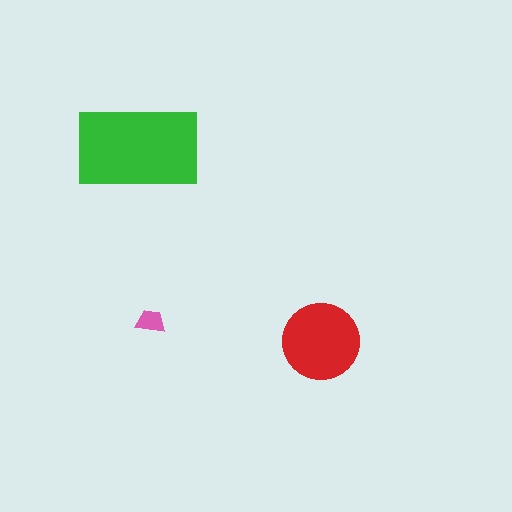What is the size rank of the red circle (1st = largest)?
2nd.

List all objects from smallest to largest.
The pink trapezoid, the red circle, the green rectangle.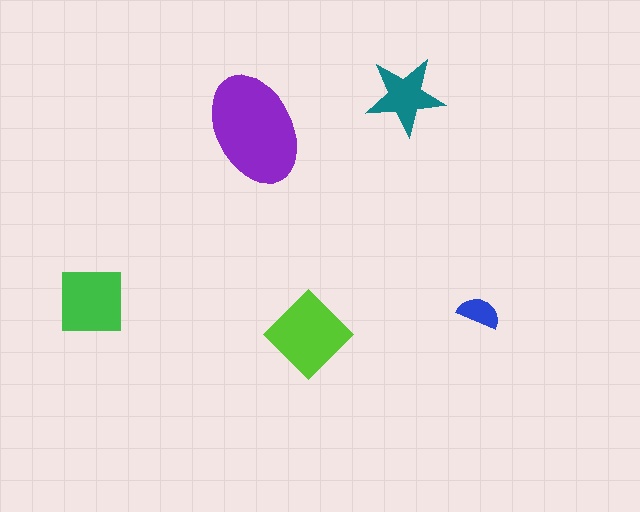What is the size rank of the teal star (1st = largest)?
4th.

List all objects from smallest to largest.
The blue semicircle, the teal star, the green square, the lime diamond, the purple ellipse.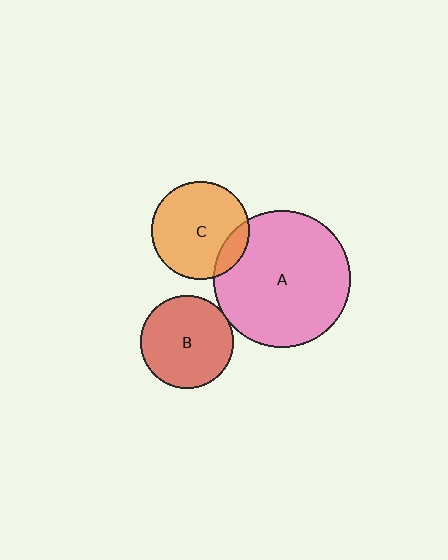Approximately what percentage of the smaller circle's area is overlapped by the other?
Approximately 15%.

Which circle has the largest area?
Circle A (pink).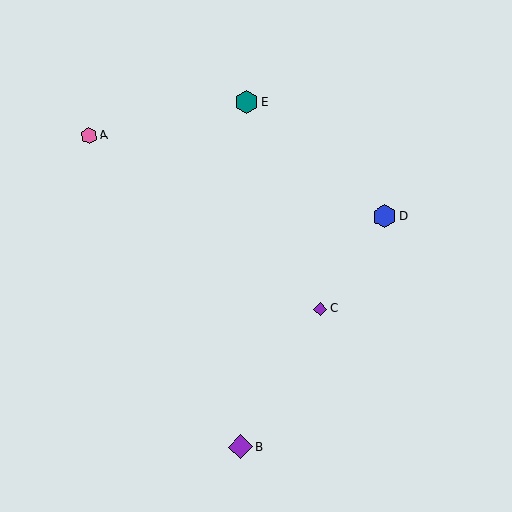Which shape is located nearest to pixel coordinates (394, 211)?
The blue hexagon (labeled D) at (385, 216) is nearest to that location.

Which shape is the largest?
The purple diamond (labeled B) is the largest.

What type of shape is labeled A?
Shape A is a pink hexagon.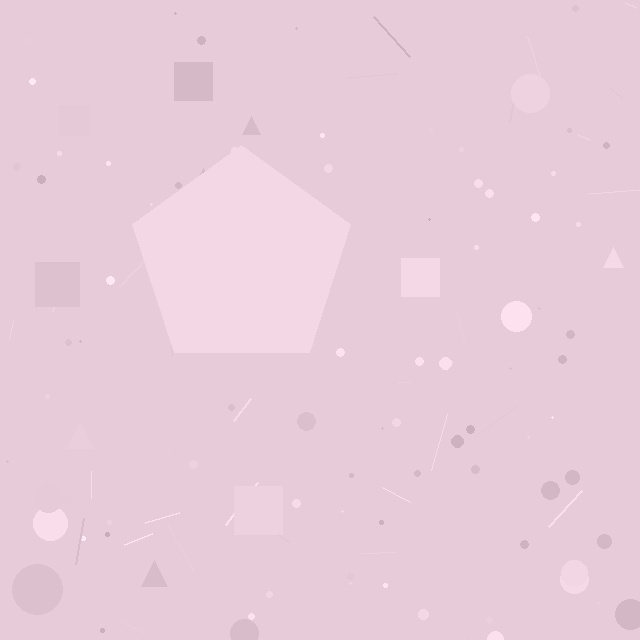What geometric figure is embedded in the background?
A pentagon is embedded in the background.